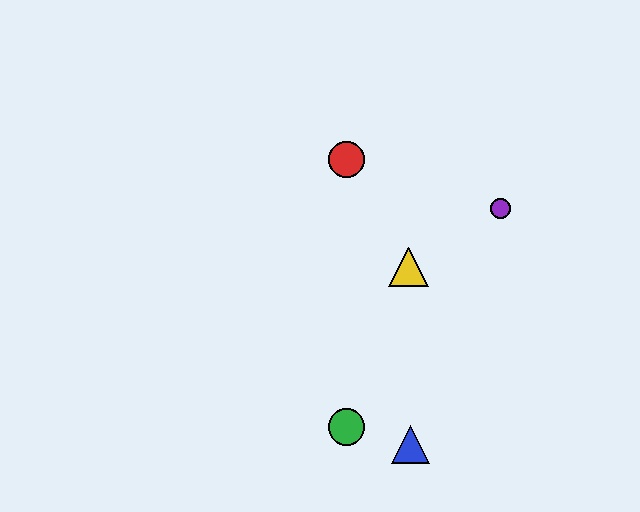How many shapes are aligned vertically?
2 shapes (the red circle, the green circle) are aligned vertically.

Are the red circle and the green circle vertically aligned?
Yes, both are at x≈346.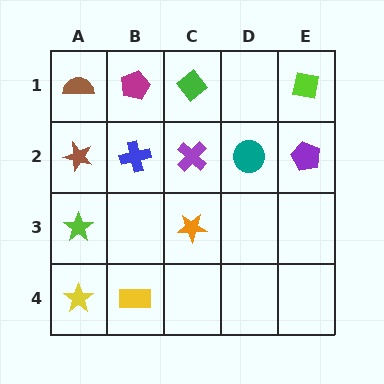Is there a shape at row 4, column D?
No, that cell is empty.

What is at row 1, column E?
A lime square.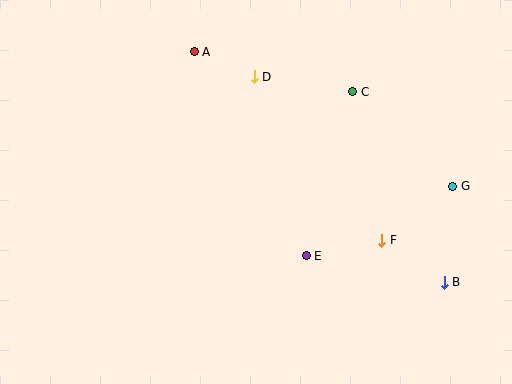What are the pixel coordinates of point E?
Point E is at (306, 256).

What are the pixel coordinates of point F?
Point F is at (382, 240).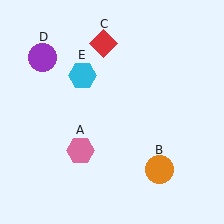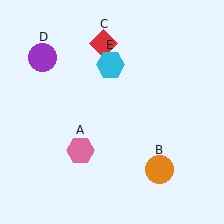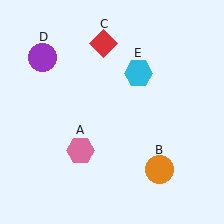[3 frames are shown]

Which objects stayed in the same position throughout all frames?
Pink hexagon (object A) and orange circle (object B) and red diamond (object C) and purple circle (object D) remained stationary.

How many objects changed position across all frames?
1 object changed position: cyan hexagon (object E).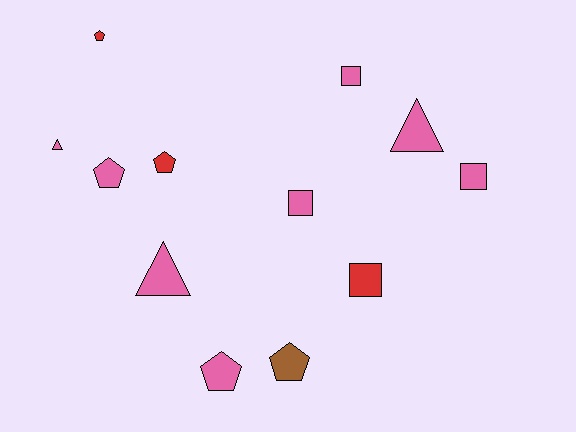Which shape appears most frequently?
Pentagon, with 5 objects.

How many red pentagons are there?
There are 2 red pentagons.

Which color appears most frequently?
Pink, with 8 objects.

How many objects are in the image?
There are 12 objects.